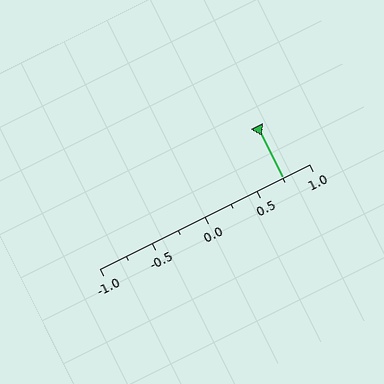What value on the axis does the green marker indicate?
The marker indicates approximately 0.75.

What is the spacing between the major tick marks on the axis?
The major ticks are spaced 0.5 apart.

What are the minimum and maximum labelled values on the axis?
The axis runs from -1.0 to 1.0.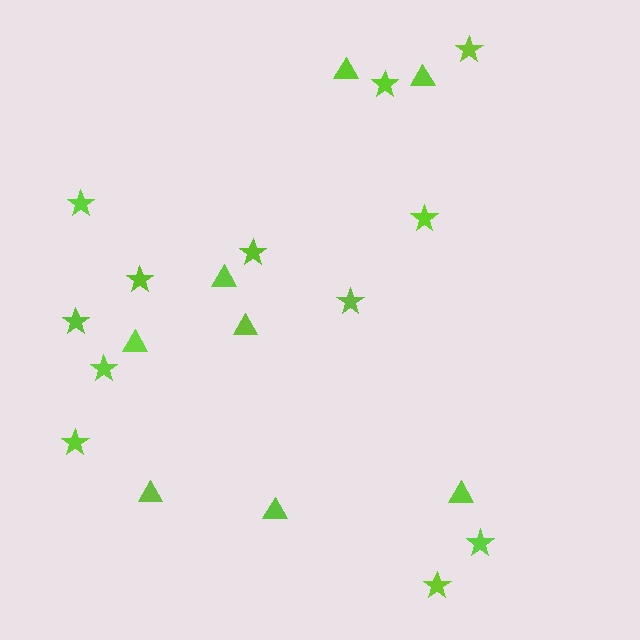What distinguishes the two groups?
There are 2 groups: one group of triangles (8) and one group of stars (12).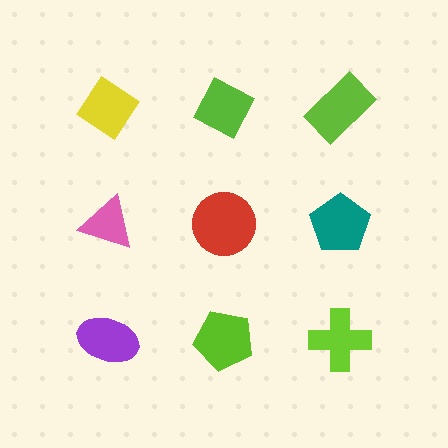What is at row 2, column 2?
A red circle.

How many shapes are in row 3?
3 shapes.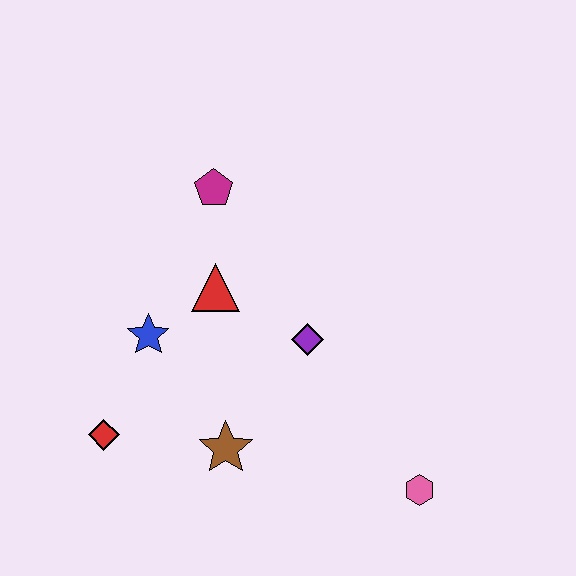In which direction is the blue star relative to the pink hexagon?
The blue star is to the left of the pink hexagon.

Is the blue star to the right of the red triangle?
No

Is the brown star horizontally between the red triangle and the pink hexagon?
Yes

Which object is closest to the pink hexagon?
The purple diamond is closest to the pink hexagon.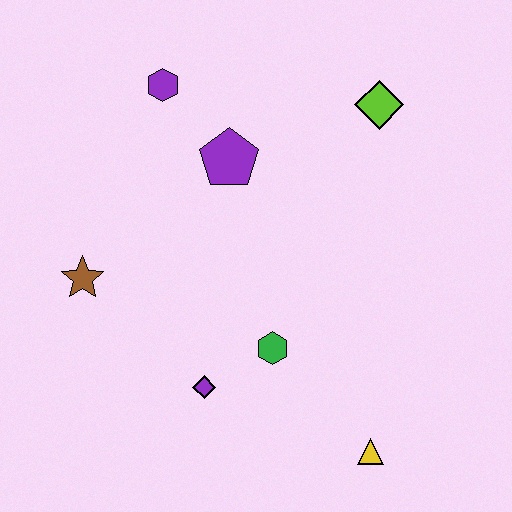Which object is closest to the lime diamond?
The purple pentagon is closest to the lime diamond.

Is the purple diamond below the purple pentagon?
Yes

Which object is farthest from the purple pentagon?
The yellow triangle is farthest from the purple pentagon.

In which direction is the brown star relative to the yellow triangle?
The brown star is to the left of the yellow triangle.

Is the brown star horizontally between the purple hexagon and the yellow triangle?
No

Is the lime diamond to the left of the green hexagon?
No